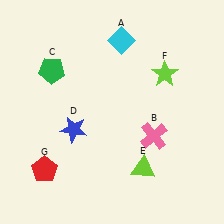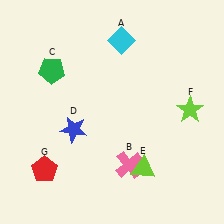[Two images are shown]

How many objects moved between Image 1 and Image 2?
2 objects moved between the two images.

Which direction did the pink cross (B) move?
The pink cross (B) moved down.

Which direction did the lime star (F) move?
The lime star (F) moved down.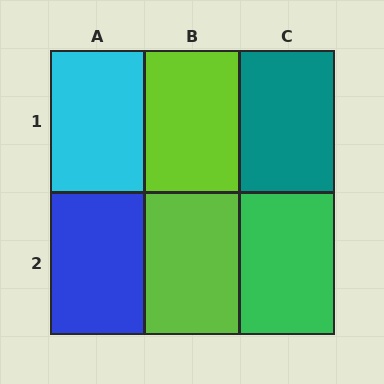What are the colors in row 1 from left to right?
Cyan, lime, teal.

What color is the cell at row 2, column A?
Blue.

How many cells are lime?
2 cells are lime.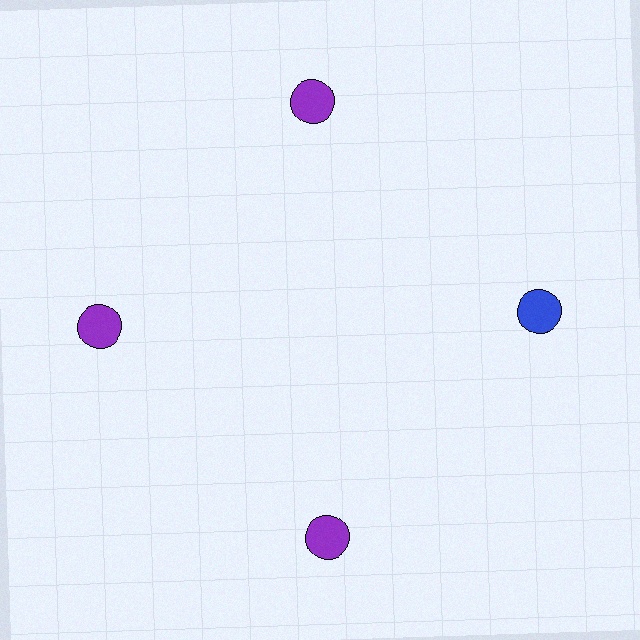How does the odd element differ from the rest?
It has a different color: blue instead of purple.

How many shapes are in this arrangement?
There are 4 shapes arranged in a ring pattern.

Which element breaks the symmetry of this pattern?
The blue circle at roughly the 3 o'clock position breaks the symmetry. All other shapes are purple circles.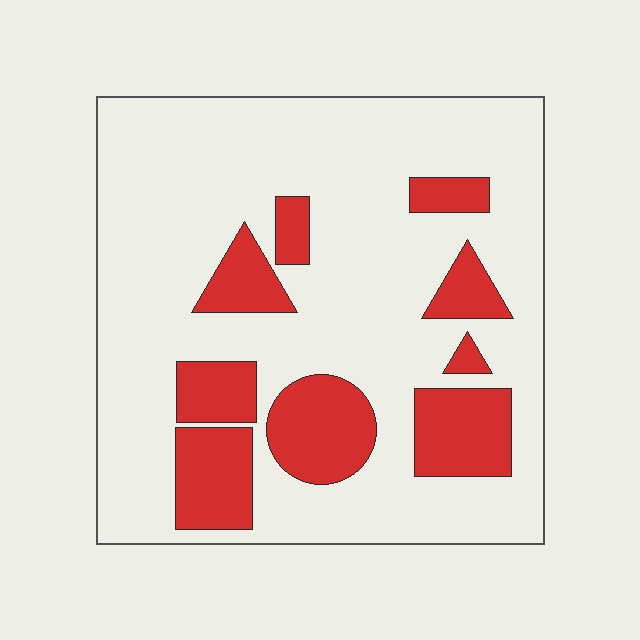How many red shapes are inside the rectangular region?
9.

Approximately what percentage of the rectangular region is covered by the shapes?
Approximately 25%.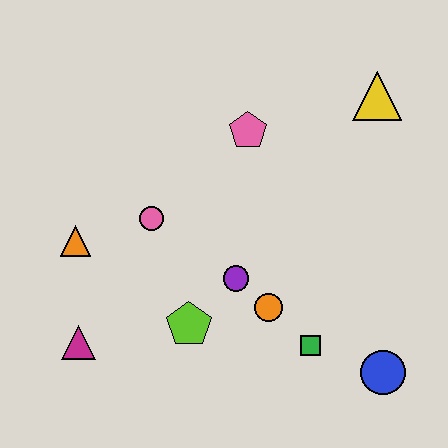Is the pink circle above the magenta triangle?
Yes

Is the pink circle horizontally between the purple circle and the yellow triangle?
No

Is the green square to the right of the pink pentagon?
Yes